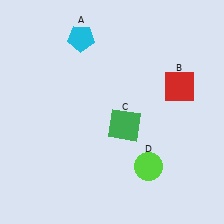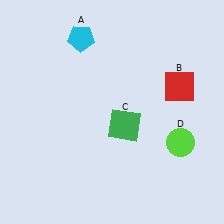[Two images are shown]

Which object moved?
The lime circle (D) moved right.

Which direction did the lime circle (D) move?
The lime circle (D) moved right.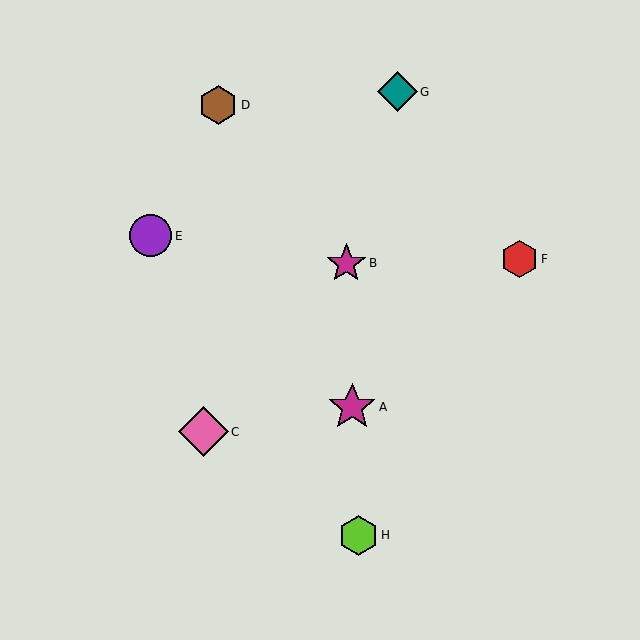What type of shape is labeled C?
Shape C is a pink diamond.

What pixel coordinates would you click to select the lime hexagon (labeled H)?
Click at (358, 535) to select the lime hexagon H.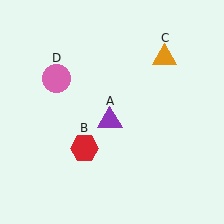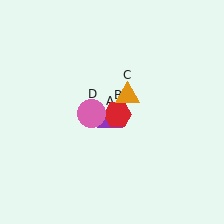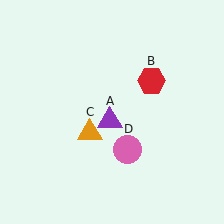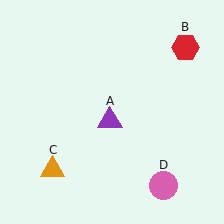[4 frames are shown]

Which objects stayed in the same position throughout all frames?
Purple triangle (object A) remained stationary.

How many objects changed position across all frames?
3 objects changed position: red hexagon (object B), orange triangle (object C), pink circle (object D).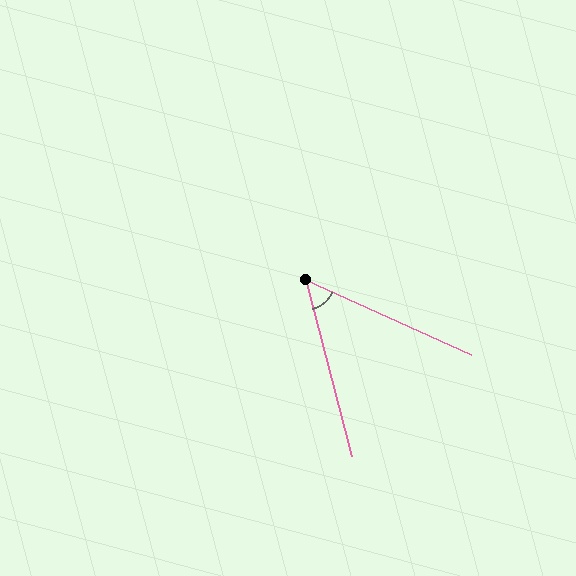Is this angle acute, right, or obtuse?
It is acute.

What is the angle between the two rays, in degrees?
Approximately 51 degrees.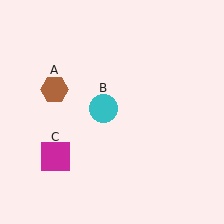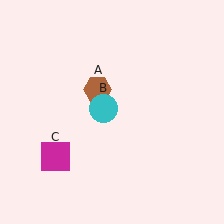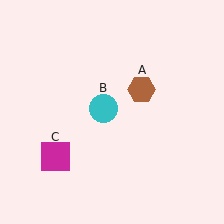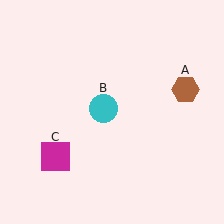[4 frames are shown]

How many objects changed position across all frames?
1 object changed position: brown hexagon (object A).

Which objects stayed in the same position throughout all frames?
Cyan circle (object B) and magenta square (object C) remained stationary.